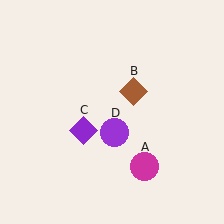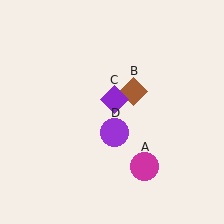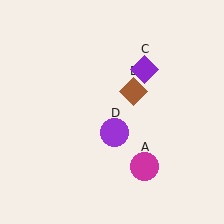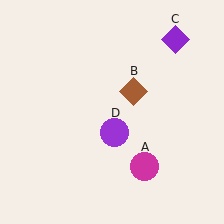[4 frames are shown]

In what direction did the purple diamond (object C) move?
The purple diamond (object C) moved up and to the right.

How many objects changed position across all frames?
1 object changed position: purple diamond (object C).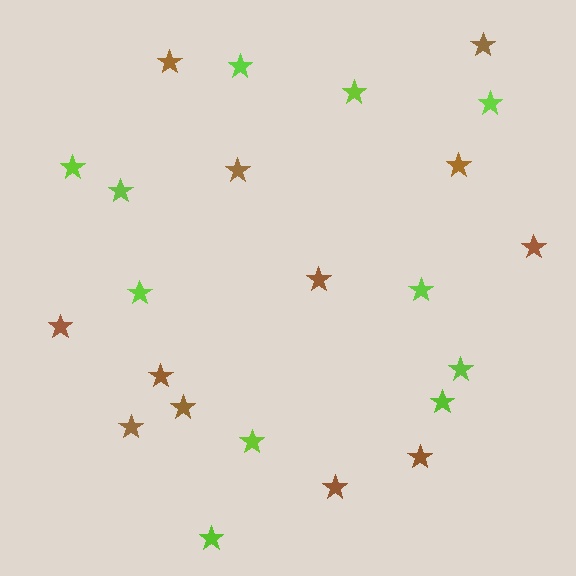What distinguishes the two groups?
There are 2 groups: one group of brown stars (12) and one group of lime stars (11).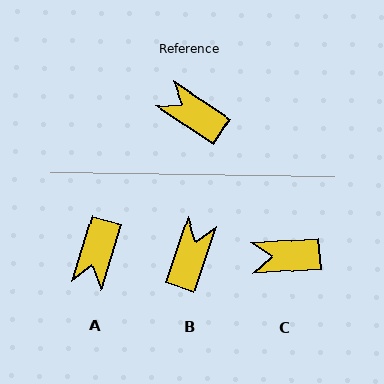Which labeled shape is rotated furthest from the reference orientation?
A, about 107 degrees away.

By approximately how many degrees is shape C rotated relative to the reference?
Approximately 38 degrees counter-clockwise.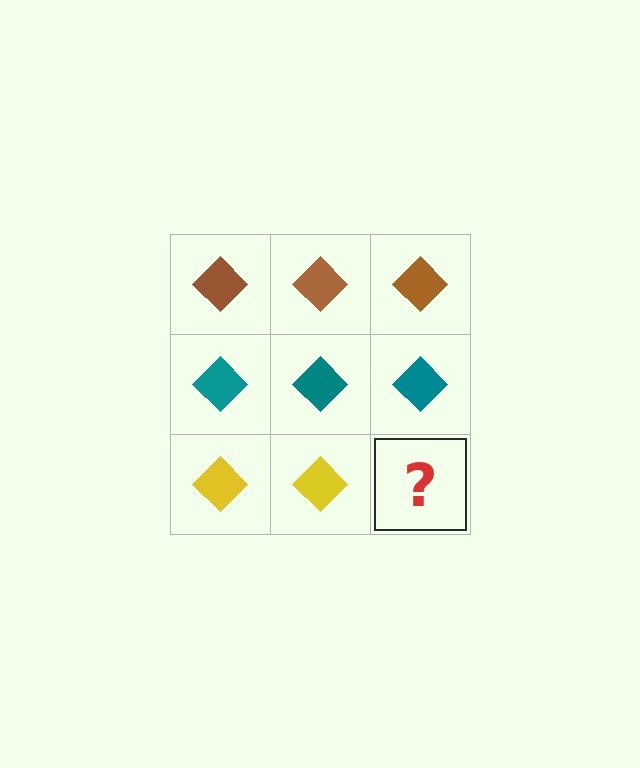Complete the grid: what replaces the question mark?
The question mark should be replaced with a yellow diamond.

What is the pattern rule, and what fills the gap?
The rule is that each row has a consistent color. The gap should be filled with a yellow diamond.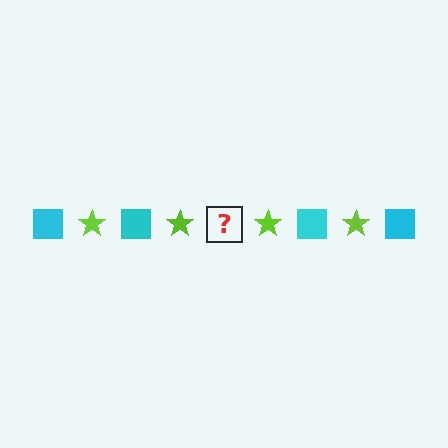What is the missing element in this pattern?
The missing element is a cyan square.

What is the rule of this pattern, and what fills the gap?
The rule is that the pattern alternates between cyan square and lime star. The gap should be filled with a cyan square.